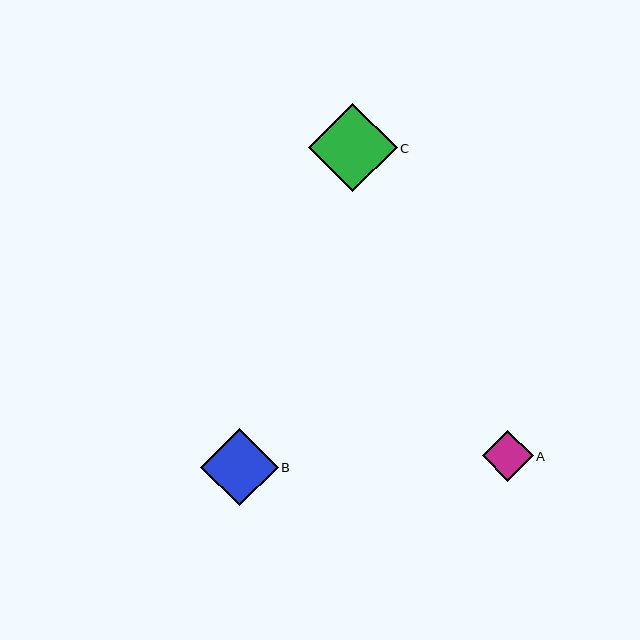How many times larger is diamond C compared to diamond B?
Diamond C is approximately 1.1 times the size of diamond B.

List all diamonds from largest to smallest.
From largest to smallest: C, B, A.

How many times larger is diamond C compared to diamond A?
Diamond C is approximately 1.7 times the size of diamond A.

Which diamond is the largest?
Diamond C is the largest with a size of approximately 88 pixels.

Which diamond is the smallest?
Diamond A is the smallest with a size of approximately 51 pixels.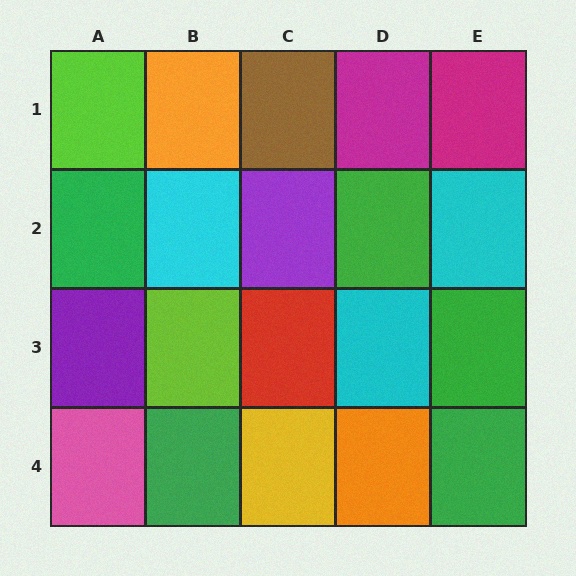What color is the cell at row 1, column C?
Brown.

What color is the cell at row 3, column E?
Green.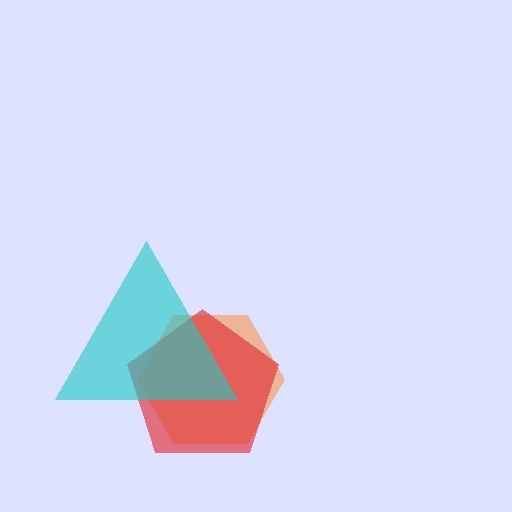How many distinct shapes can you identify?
There are 3 distinct shapes: an orange hexagon, a red pentagon, a cyan triangle.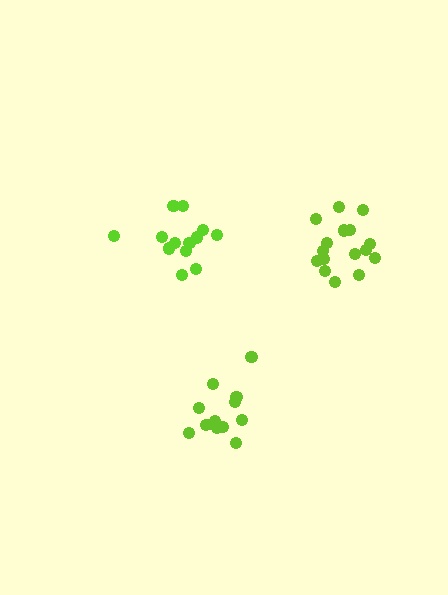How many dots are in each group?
Group 1: 13 dots, Group 2: 13 dots, Group 3: 16 dots (42 total).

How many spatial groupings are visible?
There are 3 spatial groupings.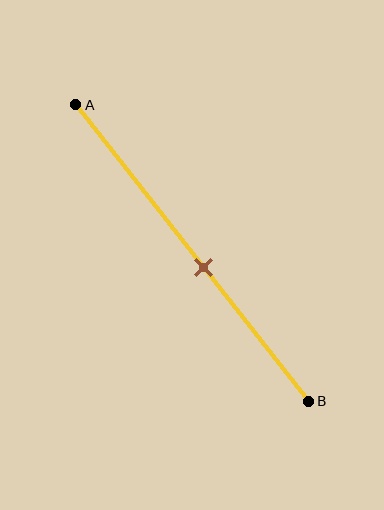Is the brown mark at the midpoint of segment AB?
No, the mark is at about 55% from A, not at the 50% midpoint.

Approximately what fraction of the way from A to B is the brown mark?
The brown mark is approximately 55% of the way from A to B.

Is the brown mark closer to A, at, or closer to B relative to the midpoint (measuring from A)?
The brown mark is closer to point B than the midpoint of segment AB.